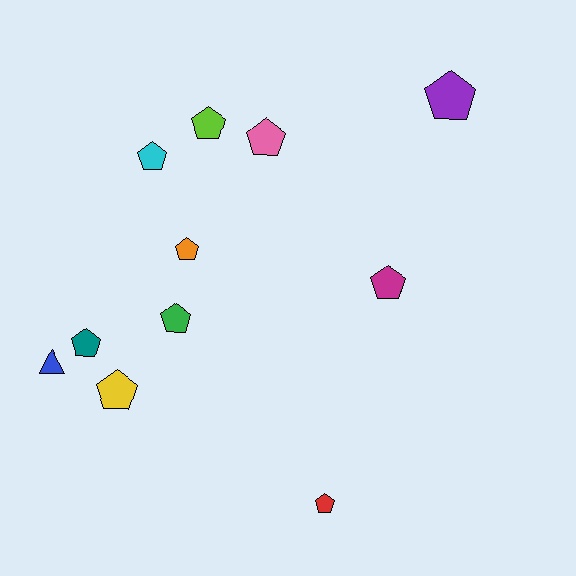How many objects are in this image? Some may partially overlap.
There are 11 objects.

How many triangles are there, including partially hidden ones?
There is 1 triangle.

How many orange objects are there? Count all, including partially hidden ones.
There is 1 orange object.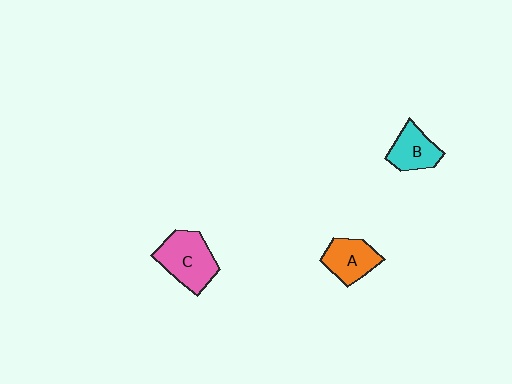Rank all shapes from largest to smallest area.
From largest to smallest: C (pink), A (orange), B (cyan).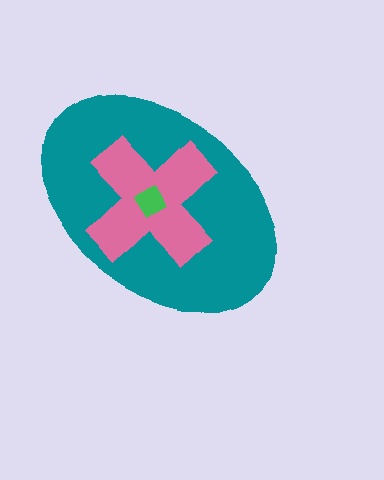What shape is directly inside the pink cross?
The green square.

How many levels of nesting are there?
3.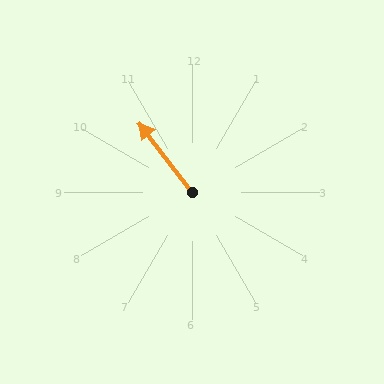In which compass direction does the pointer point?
Northwest.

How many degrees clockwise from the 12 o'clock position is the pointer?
Approximately 323 degrees.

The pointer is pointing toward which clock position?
Roughly 11 o'clock.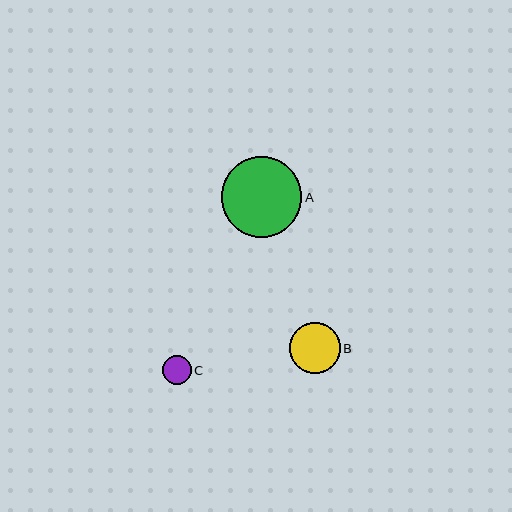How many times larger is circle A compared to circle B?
Circle A is approximately 1.6 times the size of circle B.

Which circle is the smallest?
Circle C is the smallest with a size of approximately 29 pixels.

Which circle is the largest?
Circle A is the largest with a size of approximately 80 pixels.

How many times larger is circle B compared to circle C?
Circle B is approximately 1.8 times the size of circle C.